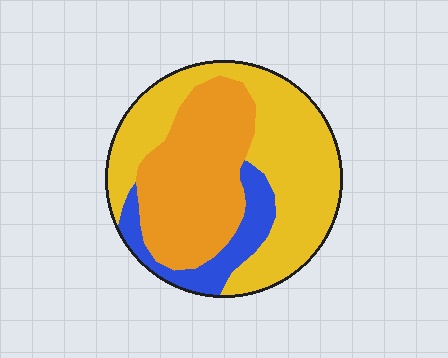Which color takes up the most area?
Yellow, at roughly 50%.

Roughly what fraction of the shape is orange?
Orange covers 37% of the shape.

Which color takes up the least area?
Blue, at roughly 15%.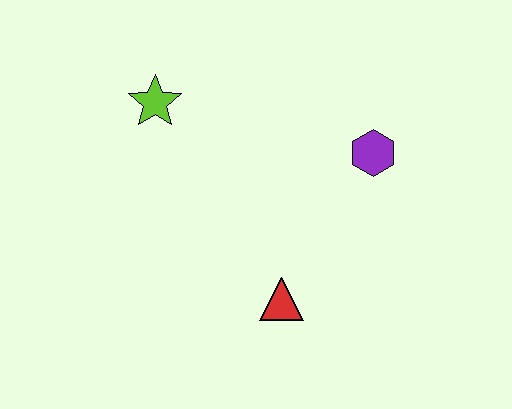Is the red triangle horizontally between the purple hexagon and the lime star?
Yes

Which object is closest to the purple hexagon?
The red triangle is closest to the purple hexagon.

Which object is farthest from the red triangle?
The lime star is farthest from the red triangle.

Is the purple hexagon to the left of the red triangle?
No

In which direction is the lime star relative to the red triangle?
The lime star is above the red triangle.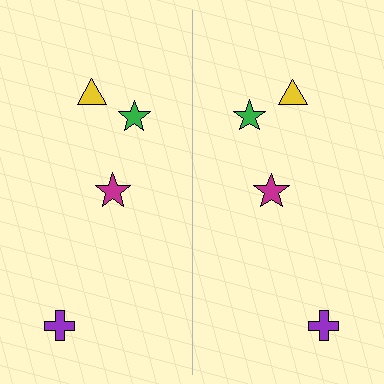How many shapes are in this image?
There are 8 shapes in this image.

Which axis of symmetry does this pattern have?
The pattern has a vertical axis of symmetry running through the center of the image.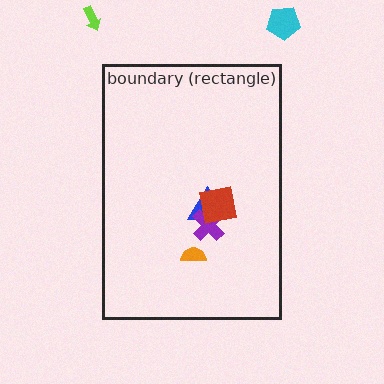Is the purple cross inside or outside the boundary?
Inside.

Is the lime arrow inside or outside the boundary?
Outside.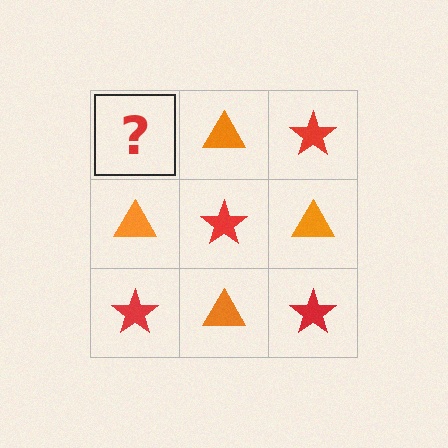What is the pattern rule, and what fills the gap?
The rule is that it alternates red star and orange triangle in a checkerboard pattern. The gap should be filled with a red star.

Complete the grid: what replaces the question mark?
The question mark should be replaced with a red star.